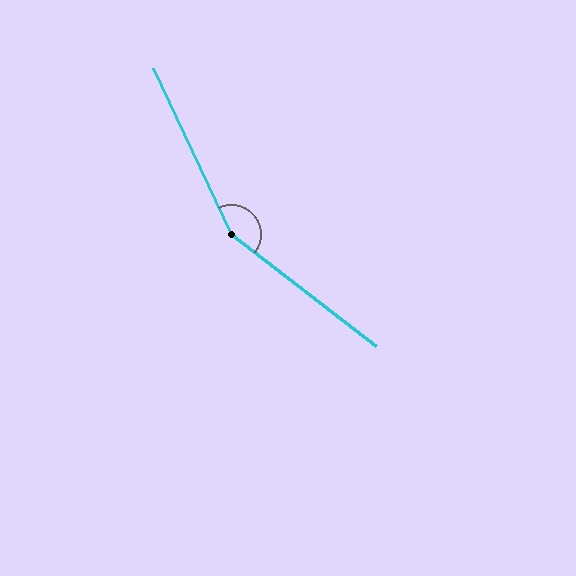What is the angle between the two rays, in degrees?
Approximately 153 degrees.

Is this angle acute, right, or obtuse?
It is obtuse.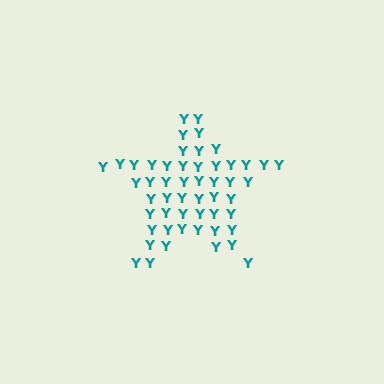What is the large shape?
The large shape is a star.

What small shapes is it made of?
It is made of small letter Y's.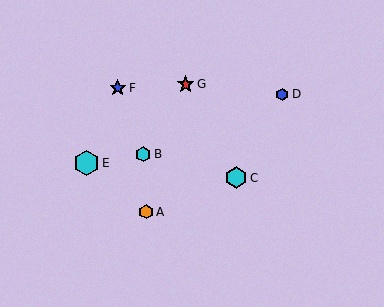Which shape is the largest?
The cyan hexagon (labeled E) is the largest.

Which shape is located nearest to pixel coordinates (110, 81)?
The blue star (labeled F) at (118, 88) is nearest to that location.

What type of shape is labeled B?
Shape B is a cyan hexagon.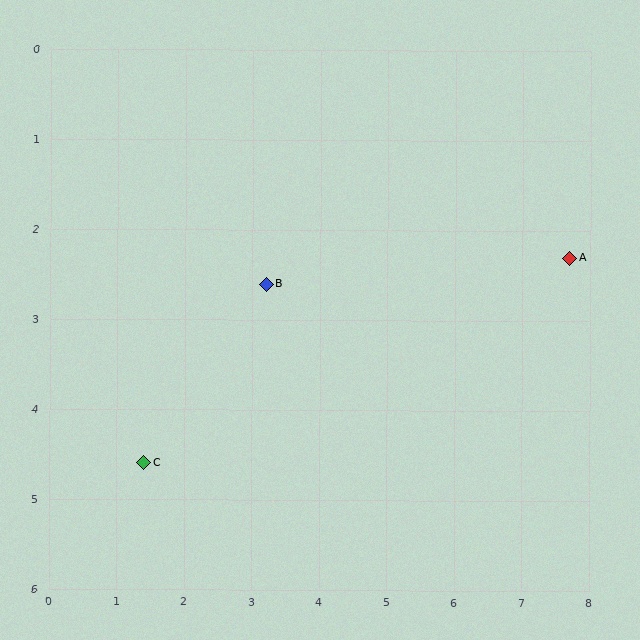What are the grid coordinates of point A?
Point A is at approximately (7.7, 2.3).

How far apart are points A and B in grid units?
Points A and B are about 4.5 grid units apart.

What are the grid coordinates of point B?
Point B is at approximately (3.2, 2.6).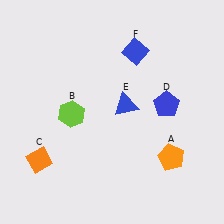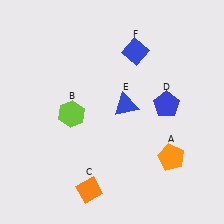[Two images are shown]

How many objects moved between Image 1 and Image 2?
1 object moved between the two images.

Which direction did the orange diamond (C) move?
The orange diamond (C) moved right.